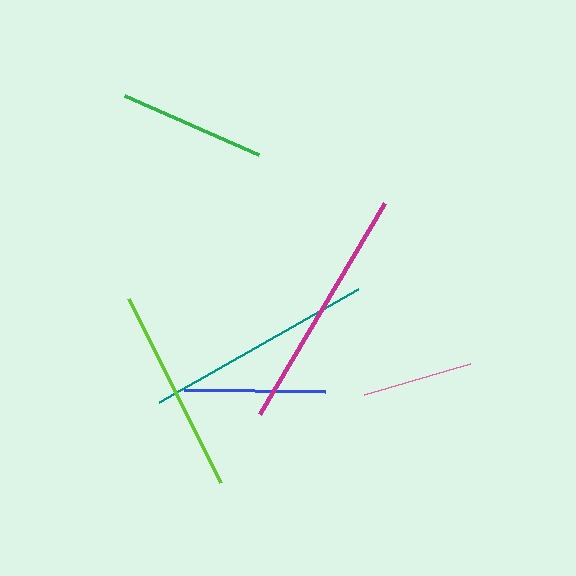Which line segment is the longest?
The magenta line is the longest at approximately 245 pixels.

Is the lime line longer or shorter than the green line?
The lime line is longer than the green line.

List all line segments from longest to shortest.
From longest to shortest: magenta, teal, lime, green, blue, pink.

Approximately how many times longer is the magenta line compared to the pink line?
The magenta line is approximately 2.2 times the length of the pink line.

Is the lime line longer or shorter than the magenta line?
The magenta line is longer than the lime line.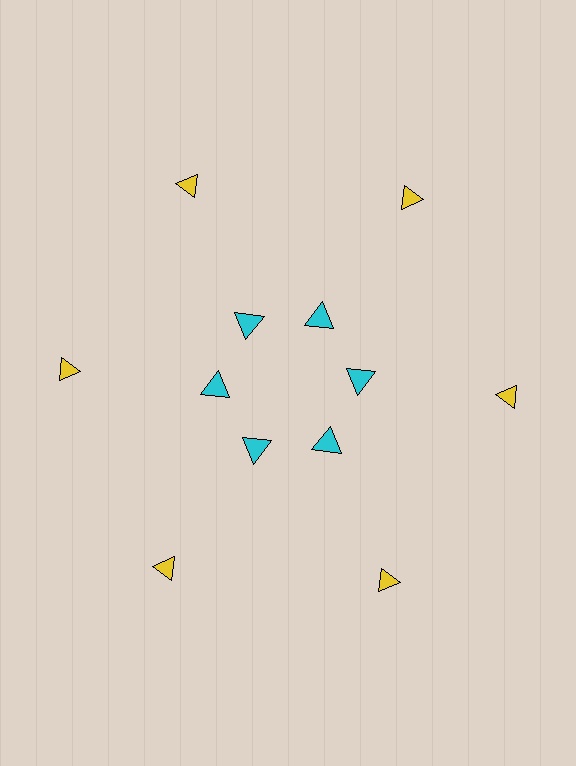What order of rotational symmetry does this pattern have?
This pattern has 6-fold rotational symmetry.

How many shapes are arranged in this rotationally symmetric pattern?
There are 12 shapes, arranged in 6 groups of 2.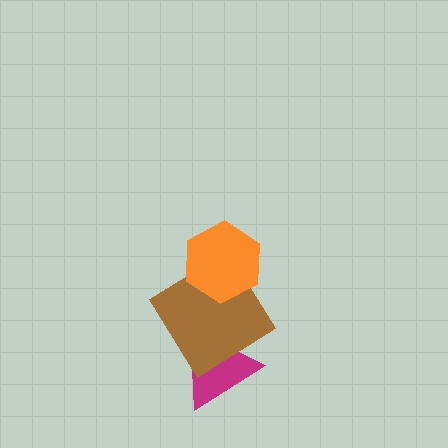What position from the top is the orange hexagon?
The orange hexagon is 1st from the top.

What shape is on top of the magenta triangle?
The brown diamond is on top of the magenta triangle.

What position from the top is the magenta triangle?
The magenta triangle is 3rd from the top.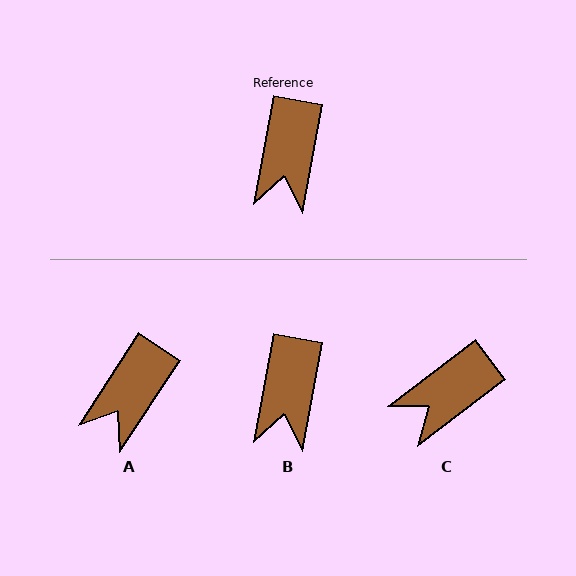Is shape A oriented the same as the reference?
No, it is off by about 23 degrees.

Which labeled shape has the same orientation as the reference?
B.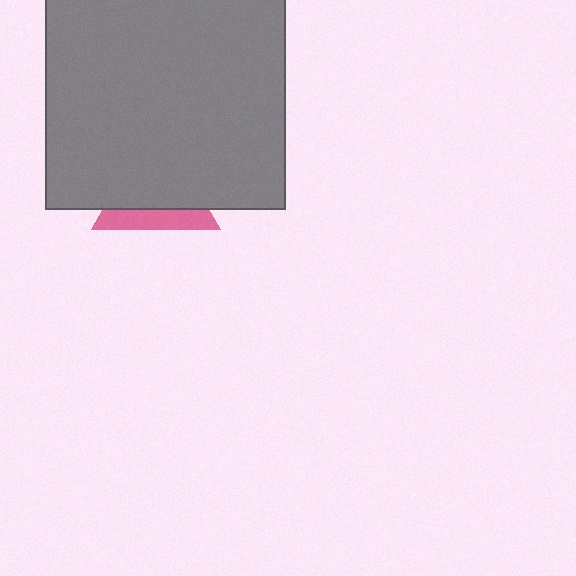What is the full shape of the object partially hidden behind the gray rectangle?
The partially hidden object is a pink triangle.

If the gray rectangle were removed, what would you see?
You would see the complete pink triangle.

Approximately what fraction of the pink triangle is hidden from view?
Roughly 67% of the pink triangle is hidden behind the gray rectangle.